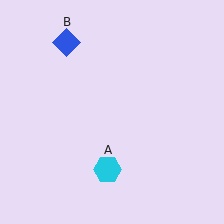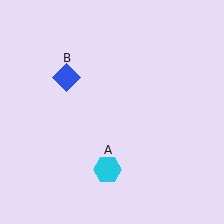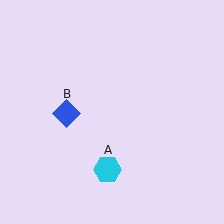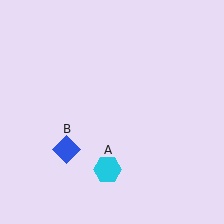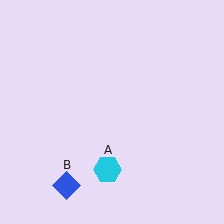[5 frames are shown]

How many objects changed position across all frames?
1 object changed position: blue diamond (object B).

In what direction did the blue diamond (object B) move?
The blue diamond (object B) moved down.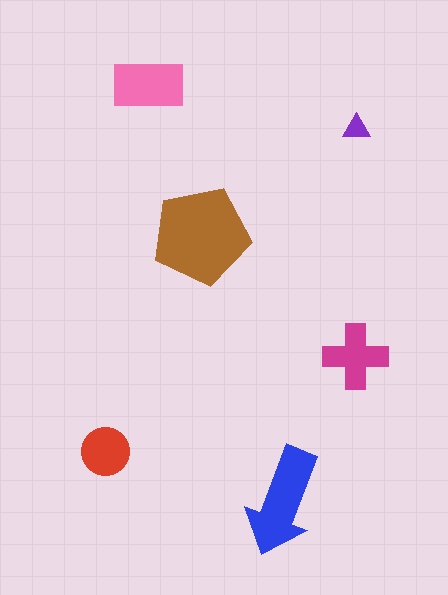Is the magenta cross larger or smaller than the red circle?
Larger.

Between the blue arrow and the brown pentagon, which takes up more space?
The brown pentagon.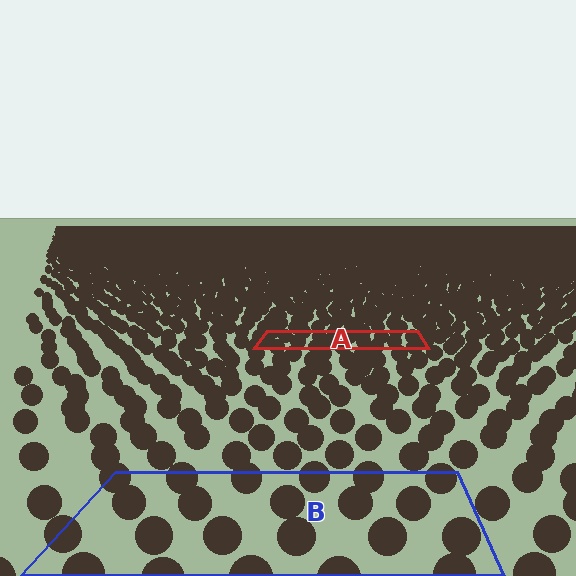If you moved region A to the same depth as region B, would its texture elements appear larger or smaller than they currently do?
They would appear larger. At a closer depth, the same texture elements are projected at a bigger on-screen size.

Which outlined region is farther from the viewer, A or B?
Region A is farther from the viewer — the texture elements inside it appear smaller and more densely packed.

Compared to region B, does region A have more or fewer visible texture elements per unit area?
Region A has more texture elements per unit area — they are packed more densely because it is farther away.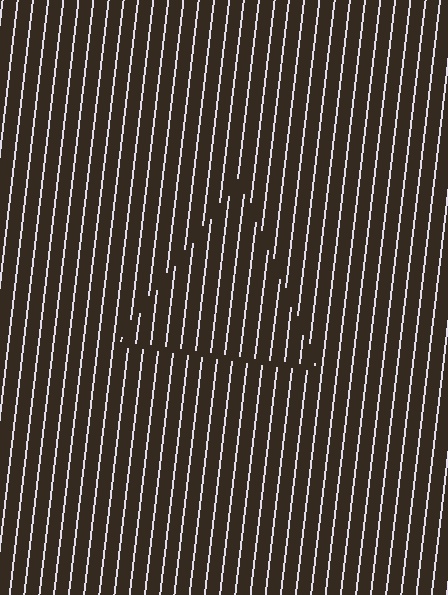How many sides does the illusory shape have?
3 sides — the line-ends trace a triangle.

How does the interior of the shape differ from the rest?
The interior of the shape contains the same grating, shifted by half a period — the contour is defined by the phase discontinuity where line-ends from the inner and outer gratings abut.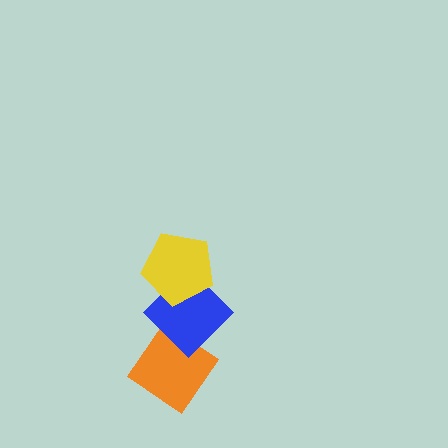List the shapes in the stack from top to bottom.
From top to bottom: the yellow pentagon, the blue diamond, the orange diamond.